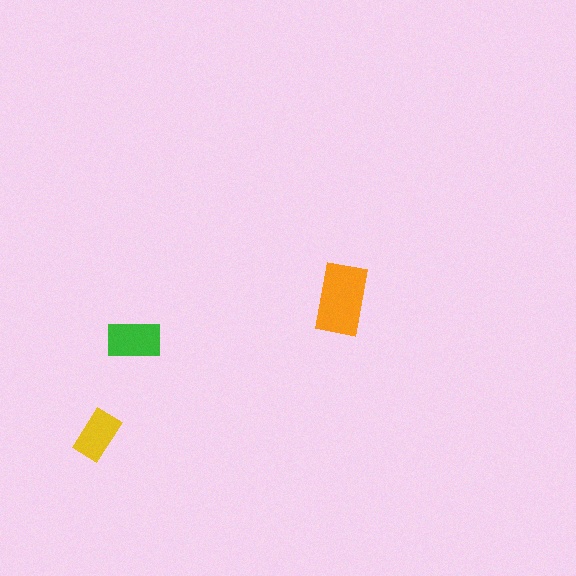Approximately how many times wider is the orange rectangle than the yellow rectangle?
About 1.5 times wider.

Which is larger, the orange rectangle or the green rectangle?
The orange one.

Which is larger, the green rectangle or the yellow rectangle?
The green one.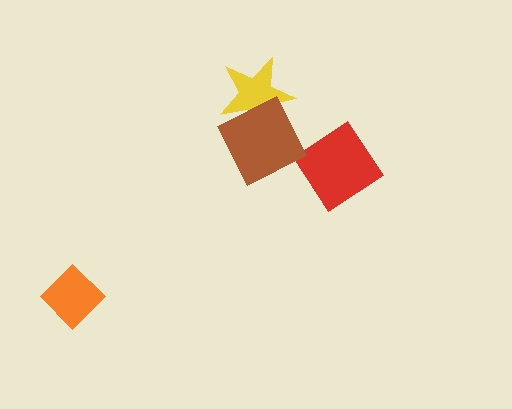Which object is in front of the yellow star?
The brown diamond is in front of the yellow star.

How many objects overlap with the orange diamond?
0 objects overlap with the orange diamond.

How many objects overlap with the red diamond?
0 objects overlap with the red diamond.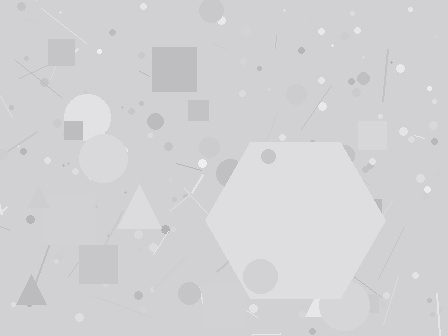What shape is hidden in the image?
A hexagon is hidden in the image.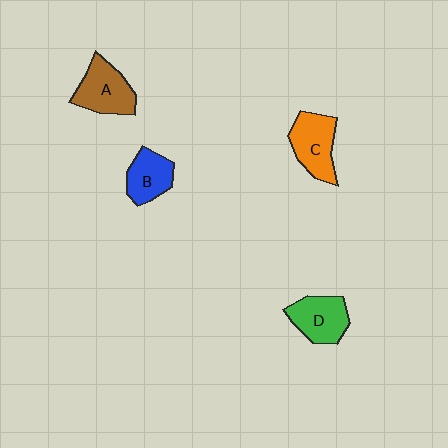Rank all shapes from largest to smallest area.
From largest to smallest: A (brown), C (orange), D (green), B (blue).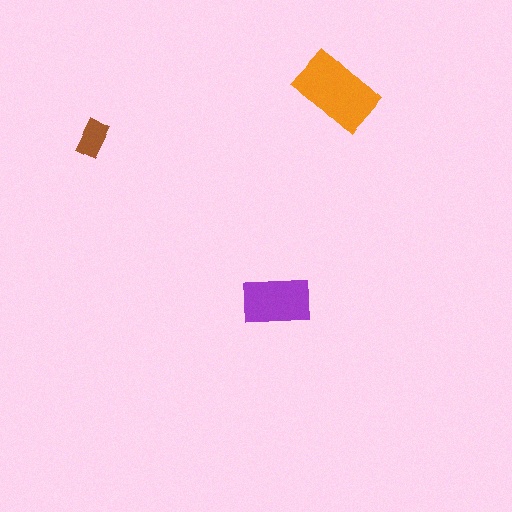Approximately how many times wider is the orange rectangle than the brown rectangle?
About 2 times wider.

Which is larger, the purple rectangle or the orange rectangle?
The orange one.